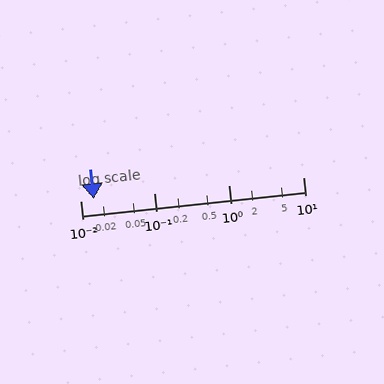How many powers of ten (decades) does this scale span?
The scale spans 3 decades, from 0.01 to 10.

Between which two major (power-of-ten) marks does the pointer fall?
The pointer is between 0.01 and 0.1.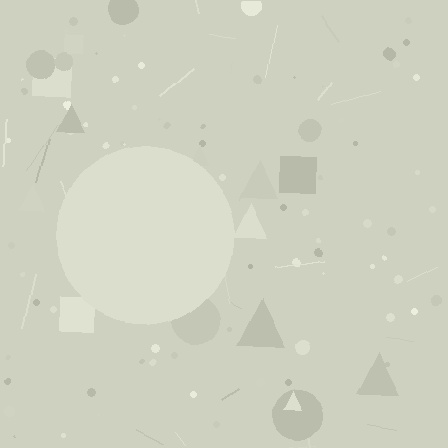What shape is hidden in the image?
A circle is hidden in the image.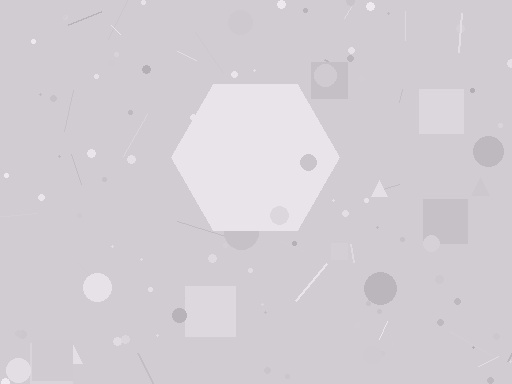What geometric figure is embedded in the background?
A hexagon is embedded in the background.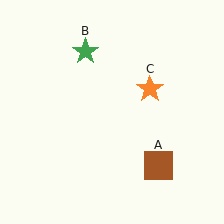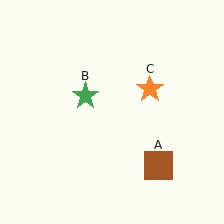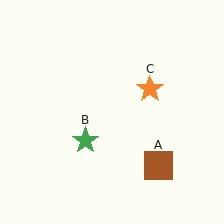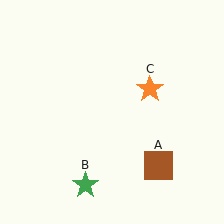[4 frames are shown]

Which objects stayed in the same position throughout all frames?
Brown square (object A) and orange star (object C) remained stationary.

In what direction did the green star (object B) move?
The green star (object B) moved down.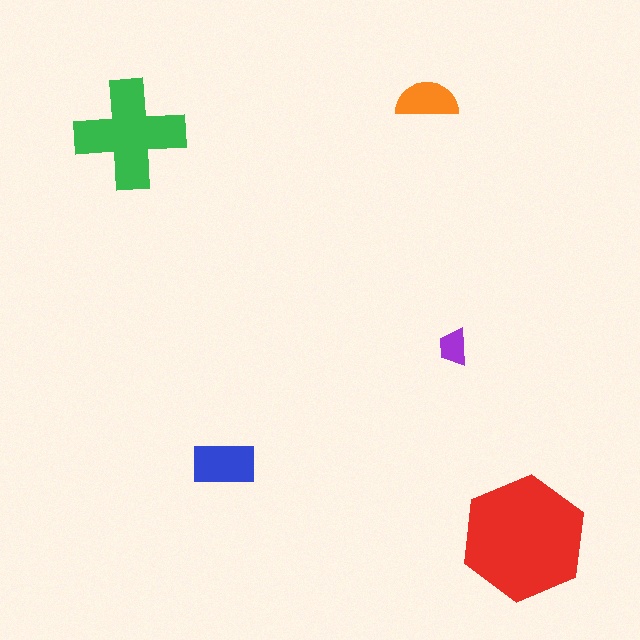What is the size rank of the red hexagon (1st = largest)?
1st.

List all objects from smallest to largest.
The purple trapezoid, the orange semicircle, the blue rectangle, the green cross, the red hexagon.